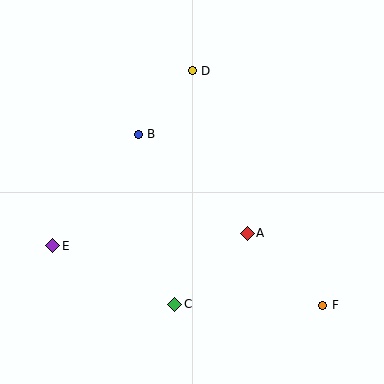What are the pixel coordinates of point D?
Point D is at (192, 71).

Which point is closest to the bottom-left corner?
Point E is closest to the bottom-left corner.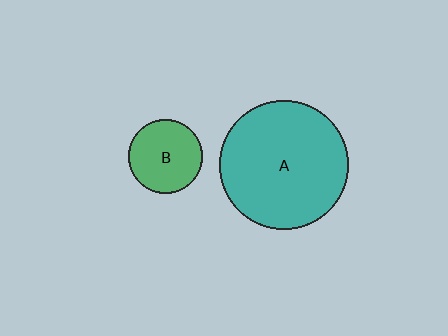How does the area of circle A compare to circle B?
Approximately 3.1 times.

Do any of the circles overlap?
No, none of the circles overlap.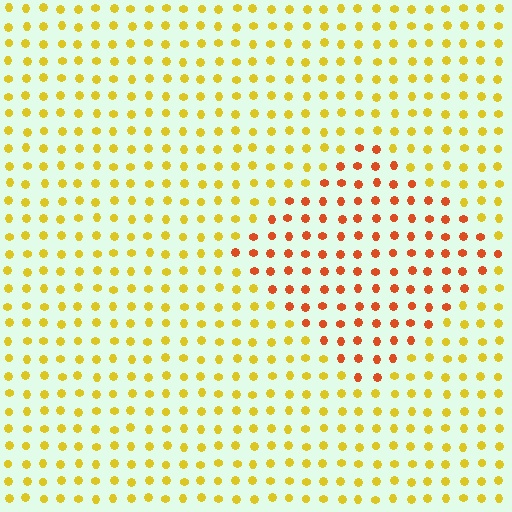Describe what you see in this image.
The image is filled with small yellow elements in a uniform arrangement. A diamond-shaped region is visible where the elements are tinted to a slightly different hue, forming a subtle color boundary.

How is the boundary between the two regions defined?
The boundary is defined purely by a slight shift in hue (about 40 degrees). Spacing, size, and orientation are identical on both sides.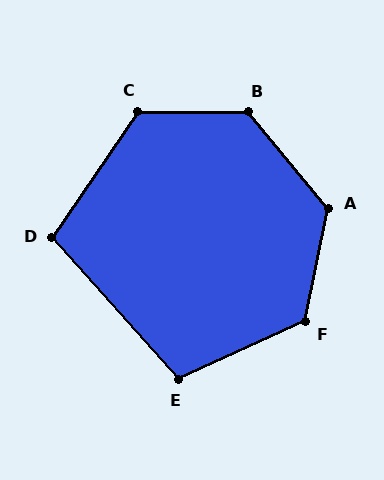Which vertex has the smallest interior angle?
D, at approximately 104 degrees.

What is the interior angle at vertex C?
Approximately 124 degrees (obtuse).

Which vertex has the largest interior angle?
B, at approximately 130 degrees.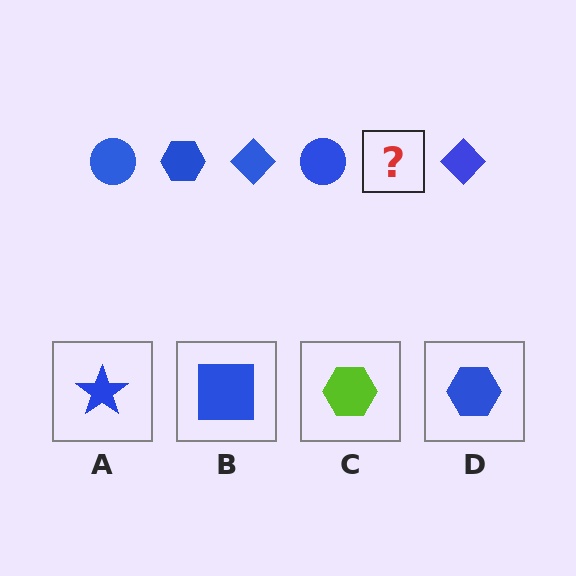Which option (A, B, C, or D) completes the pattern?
D.